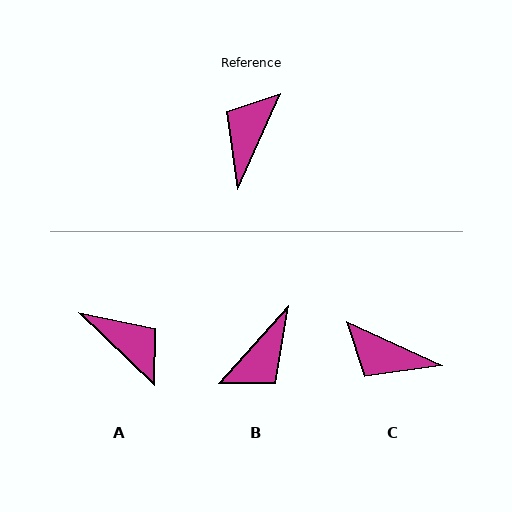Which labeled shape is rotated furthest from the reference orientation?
B, about 162 degrees away.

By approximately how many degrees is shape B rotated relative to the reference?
Approximately 162 degrees counter-clockwise.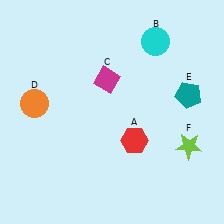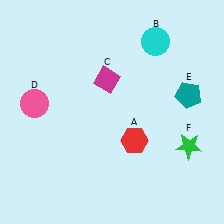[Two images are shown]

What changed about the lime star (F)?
In Image 1, F is lime. In Image 2, it changed to green.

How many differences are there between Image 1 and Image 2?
There are 2 differences between the two images.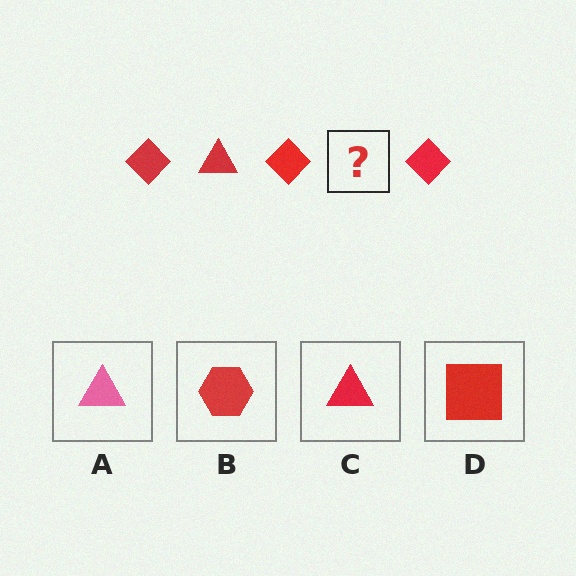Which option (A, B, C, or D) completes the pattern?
C.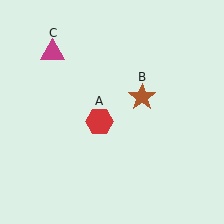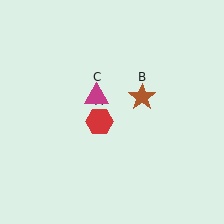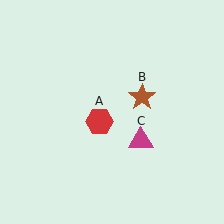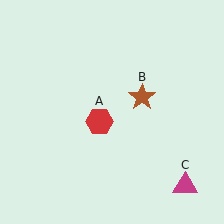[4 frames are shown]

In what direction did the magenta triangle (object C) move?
The magenta triangle (object C) moved down and to the right.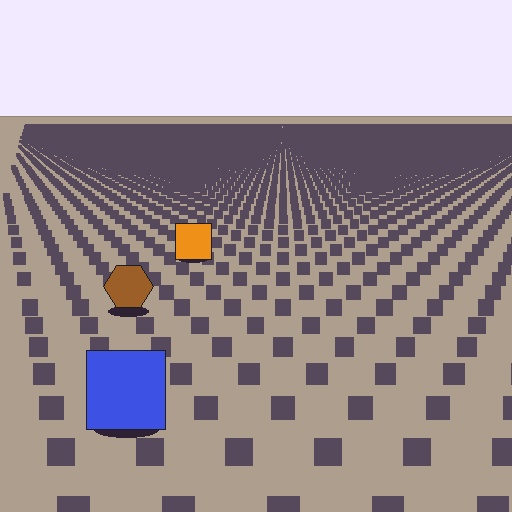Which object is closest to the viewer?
The blue square is closest. The texture marks near it are larger and more spread out.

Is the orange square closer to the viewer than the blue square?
No. The blue square is closer — you can tell from the texture gradient: the ground texture is coarser near it.